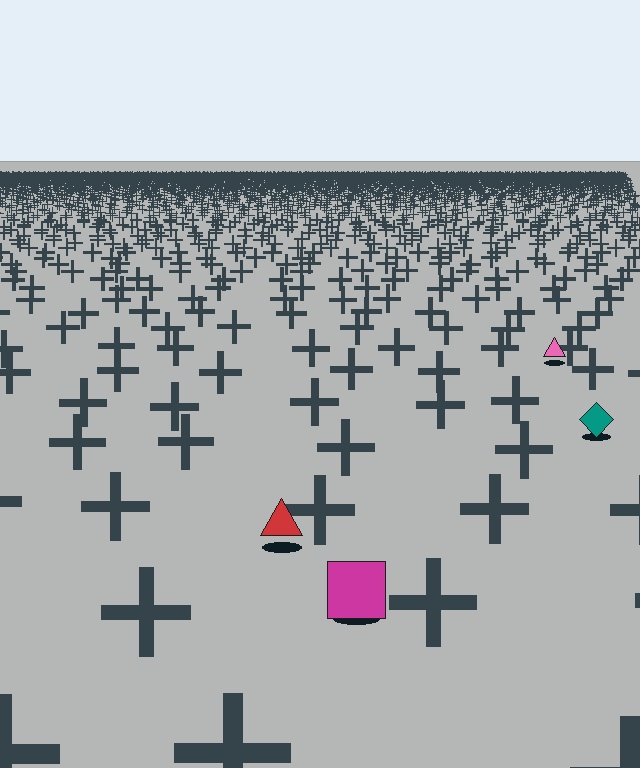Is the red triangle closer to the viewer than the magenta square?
No. The magenta square is closer — you can tell from the texture gradient: the ground texture is coarser near it.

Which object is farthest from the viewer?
The pink triangle is farthest from the viewer. It appears smaller and the ground texture around it is denser.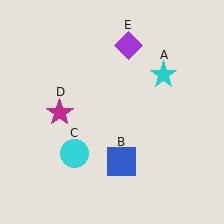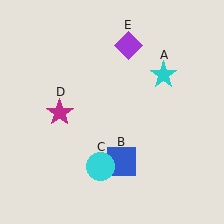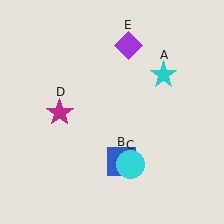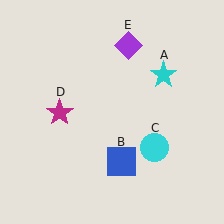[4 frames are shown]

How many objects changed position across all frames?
1 object changed position: cyan circle (object C).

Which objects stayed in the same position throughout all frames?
Cyan star (object A) and blue square (object B) and magenta star (object D) and purple diamond (object E) remained stationary.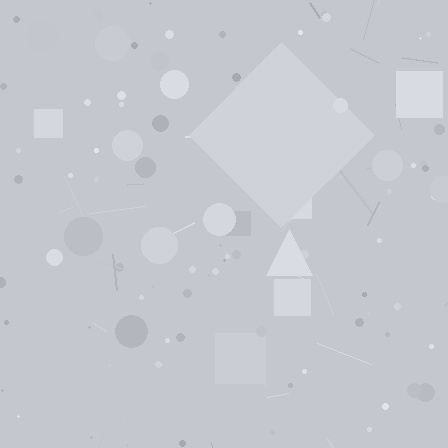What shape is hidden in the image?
A diamond is hidden in the image.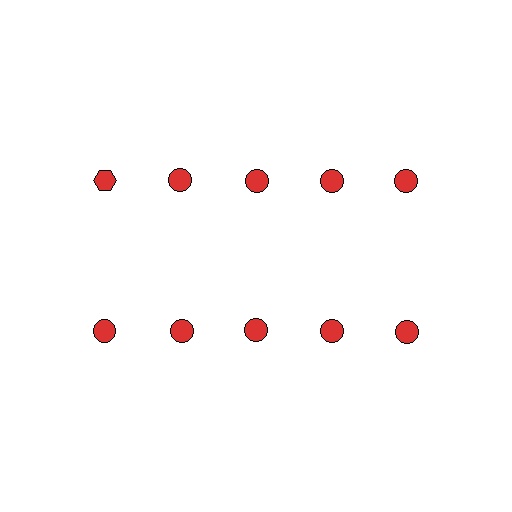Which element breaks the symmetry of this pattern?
The red hexagon in the top row, leftmost column breaks the symmetry. All other shapes are red circles.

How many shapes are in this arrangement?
There are 10 shapes arranged in a grid pattern.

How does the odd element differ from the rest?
It has a different shape: hexagon instead of circle.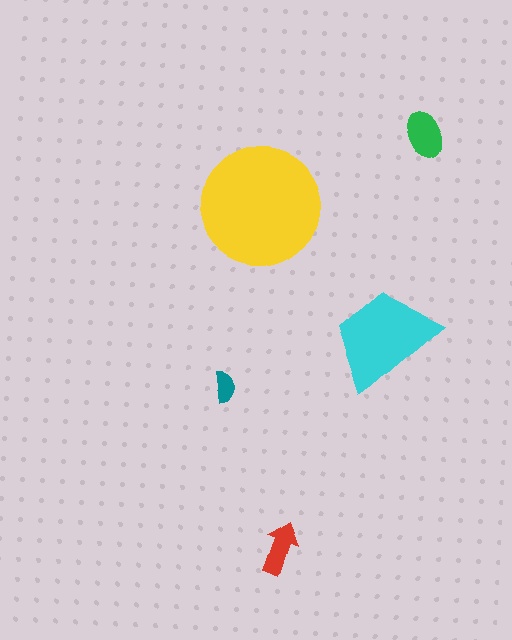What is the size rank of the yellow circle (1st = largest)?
1st.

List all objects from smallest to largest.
The teal semicircle, the red arrow, the green ellipse, the cyan trapezoid, the yellow circle.